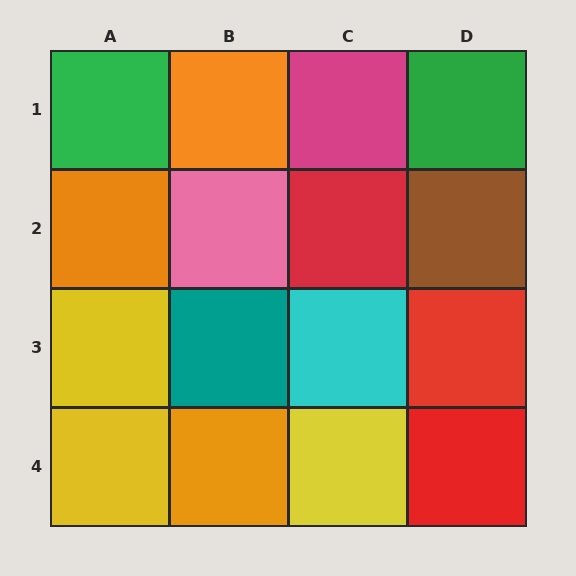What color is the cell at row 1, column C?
Magenta.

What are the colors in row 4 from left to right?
Yellow, orange, yellow, red.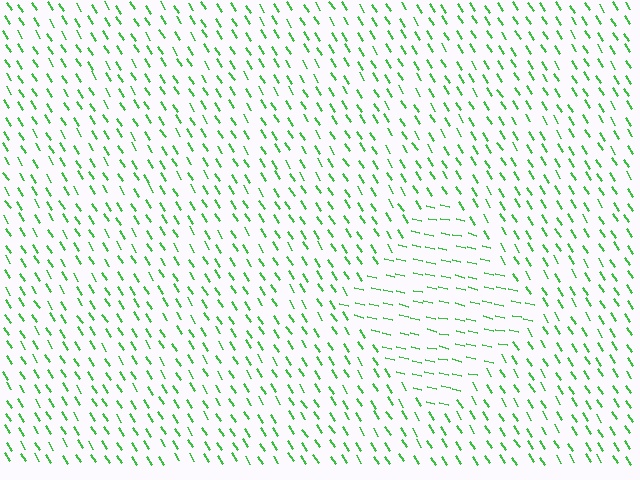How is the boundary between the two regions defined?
The boundary is defined purely by a change in line orientation (approximately 45 degrees difference). All lines are the same color and thickness.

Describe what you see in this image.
The image is filled with small green line segments. A diamond region in the image has lines oriented differently from the surrounding lines, creating a visible texture boundary.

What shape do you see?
I see a diamond.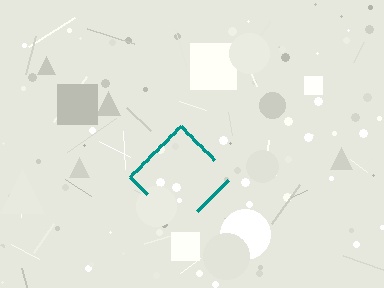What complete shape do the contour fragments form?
The contour fragments form a diamond.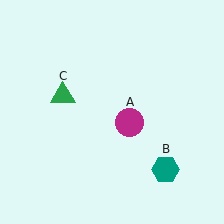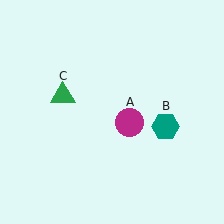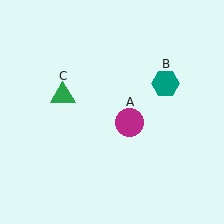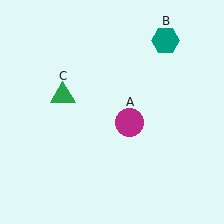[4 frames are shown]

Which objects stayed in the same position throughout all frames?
Magenta circle (object A) and green triangle (object C) remained stationary.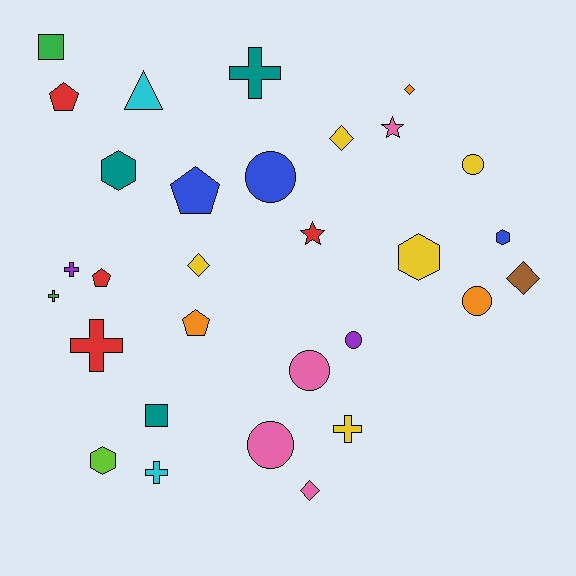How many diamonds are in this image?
There are 5 diamonds.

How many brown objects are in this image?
There is 1 brown object.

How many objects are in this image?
There are 30 objects.